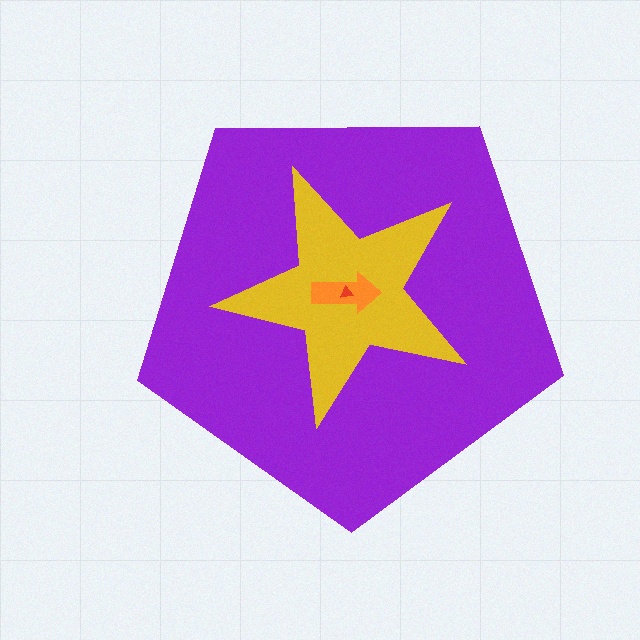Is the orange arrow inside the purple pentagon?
Yes.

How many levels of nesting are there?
4.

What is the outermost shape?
The purple pentagon.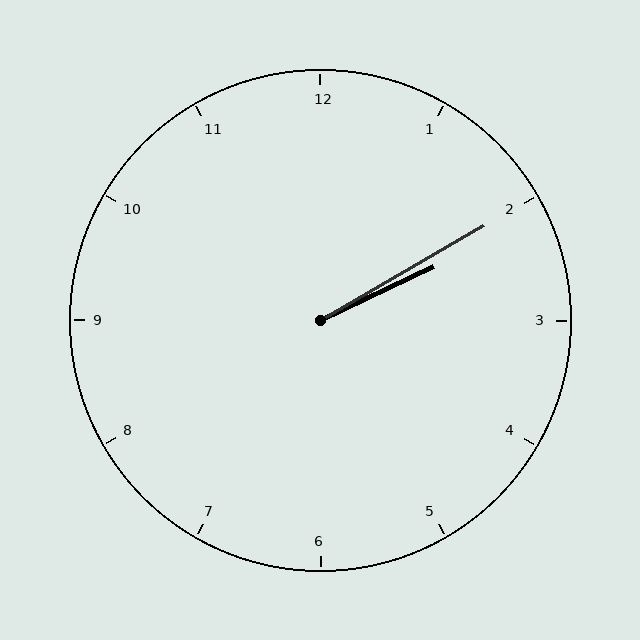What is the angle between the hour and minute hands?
Approximately 5 degrees.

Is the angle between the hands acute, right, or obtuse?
It is acute.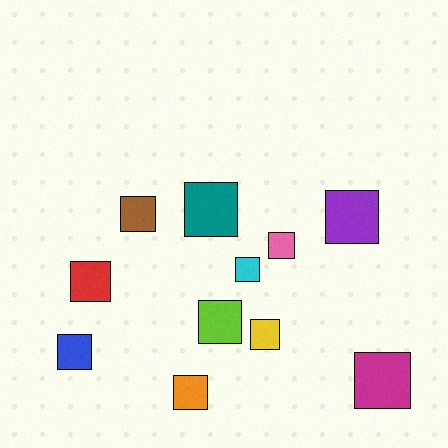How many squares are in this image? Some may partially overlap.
There are 11 squares.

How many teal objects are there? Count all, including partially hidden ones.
There is 1 teal object.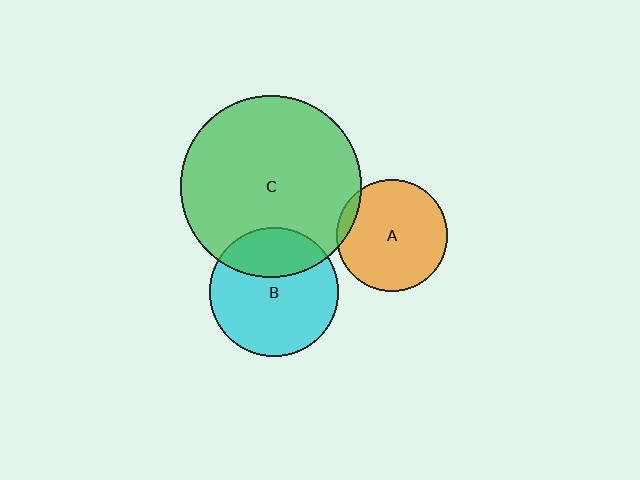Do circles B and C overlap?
Yes.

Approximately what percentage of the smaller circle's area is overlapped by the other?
Approximately 30%.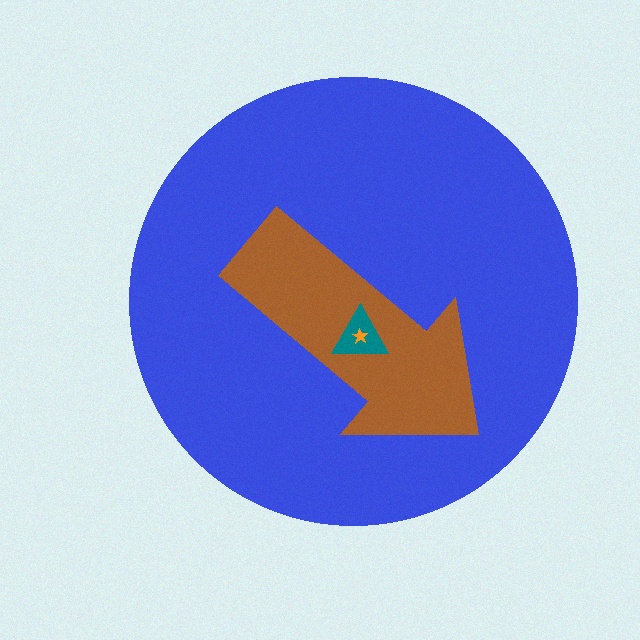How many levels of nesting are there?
4.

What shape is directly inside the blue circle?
The brown arrow.